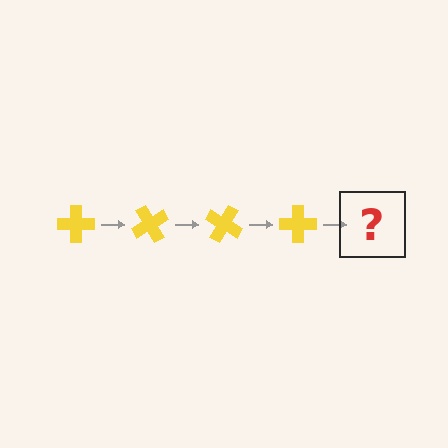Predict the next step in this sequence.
The next step is a yellow cross rotated 240 degrees.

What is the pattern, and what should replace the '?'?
The pattern is that the cross rotates 60 degrees each step. The '?' should be a yellow cross rotated 240 degrees.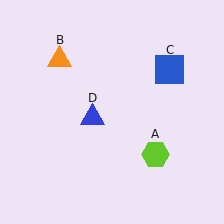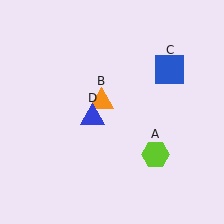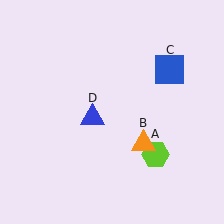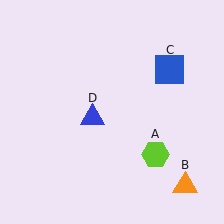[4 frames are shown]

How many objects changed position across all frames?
1 object changed position: orange triangle (object B).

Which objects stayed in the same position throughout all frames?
Lime hexagon (object A) and blue square (object C) and blue triangle (object D) remained stationary.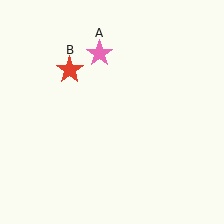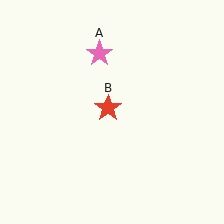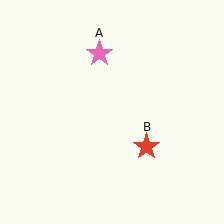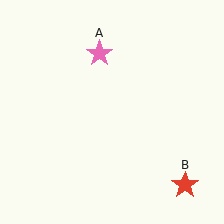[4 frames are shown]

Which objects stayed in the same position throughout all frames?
Pink star (object A) remained stationary.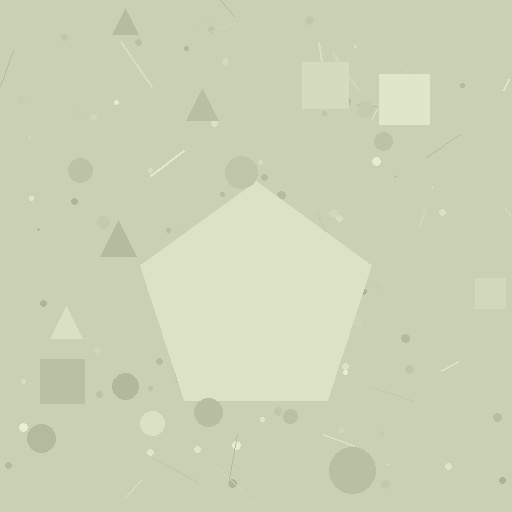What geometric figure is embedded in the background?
A pentagon is embedded in the background.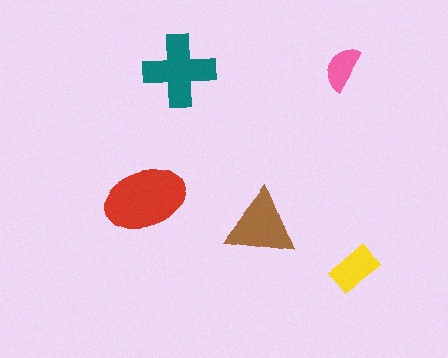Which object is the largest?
The red ellipse.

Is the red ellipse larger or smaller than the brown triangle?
Larger.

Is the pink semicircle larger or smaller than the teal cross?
Smaller.